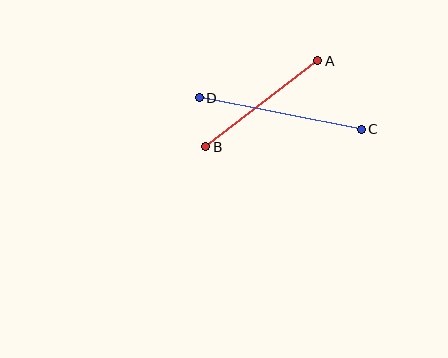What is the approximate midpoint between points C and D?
The midpoint is at approximately (280, 113) pixels.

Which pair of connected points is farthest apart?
Points C and D are farthest apart.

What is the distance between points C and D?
The distance is approximately 165 pixels.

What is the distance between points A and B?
The distance is approximately 141 pixels.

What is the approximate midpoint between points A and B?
The midpoint is at approximately (262, 104) pixels.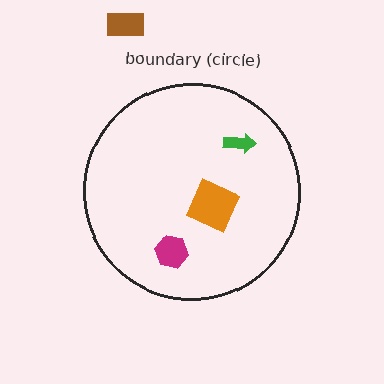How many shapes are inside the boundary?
3 inside, 1 outside.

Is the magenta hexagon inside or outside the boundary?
Inside.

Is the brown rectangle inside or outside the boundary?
Outside.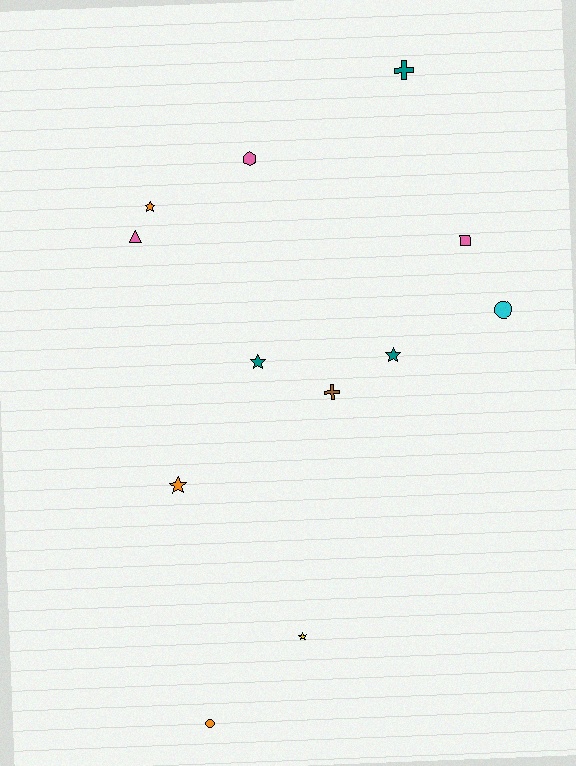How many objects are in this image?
There are 12 objects.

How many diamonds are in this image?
There are no diamonds.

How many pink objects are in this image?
There are 3 pink objects.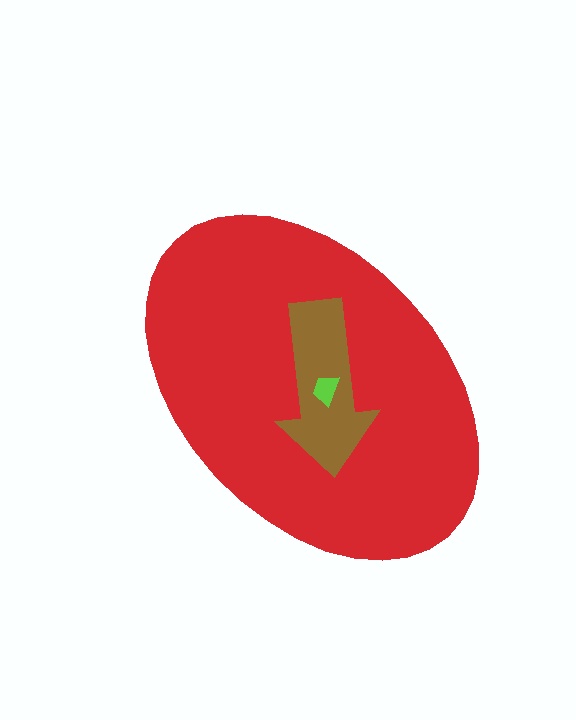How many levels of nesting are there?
3.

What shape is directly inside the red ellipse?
The brown arrow.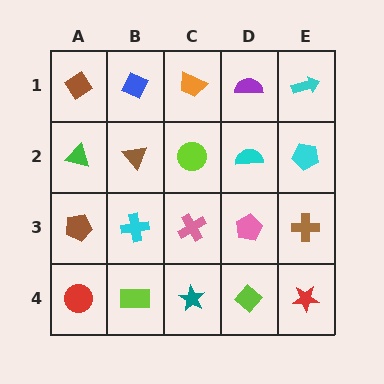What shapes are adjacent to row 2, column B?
A blue diamond (row 1, column B), a cyan cross (row 3, column B), a green triangle (row 2, column A), a lime circle (row 2, column C).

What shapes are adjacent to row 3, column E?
A cyan pentagon (row 2, column E), a red star (row 4, column E), a pink pentagon (row 3, column D).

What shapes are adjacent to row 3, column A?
A green triangle (row 2, column A), a red circle (row 4, column A), a cyan cross (row 3, column B).